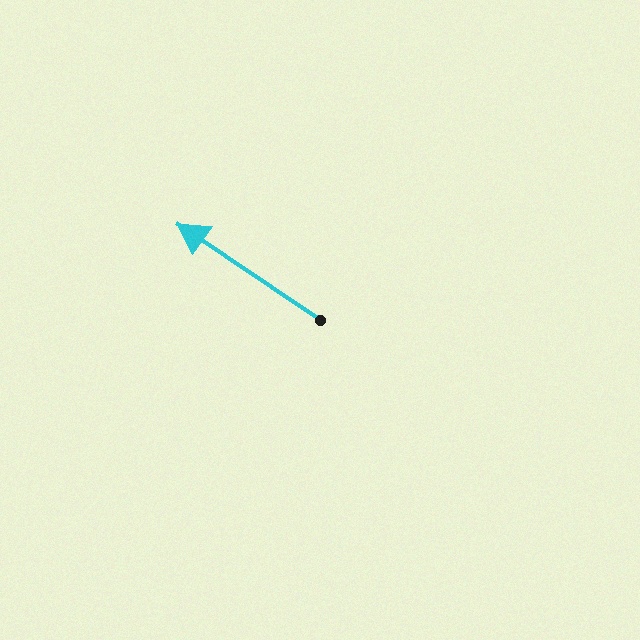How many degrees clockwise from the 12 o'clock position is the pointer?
Approximately 304 degrees.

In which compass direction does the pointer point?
Northwest.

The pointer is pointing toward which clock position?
Roughly 10 o'clock.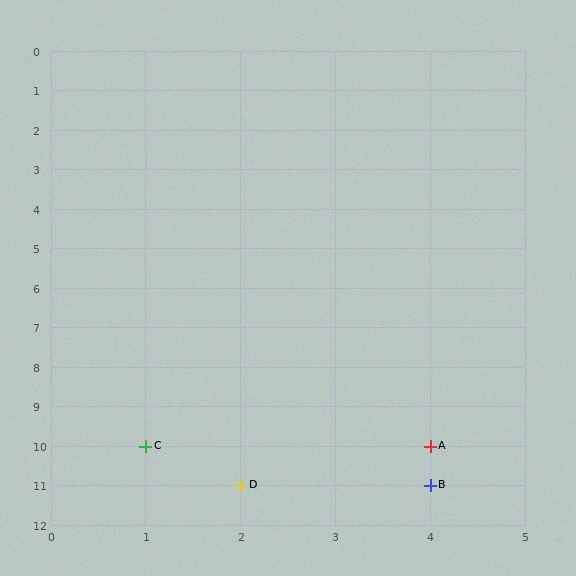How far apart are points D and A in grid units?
Points D and A are 2 columns and 1 row apart (about 2.2 grid units diagonally).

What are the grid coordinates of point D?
Point D is at grid coordinates (2, 11).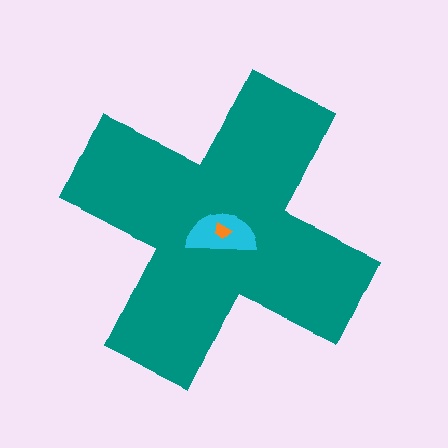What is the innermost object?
The orange trapezoid.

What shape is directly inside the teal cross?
The cyan semicircle.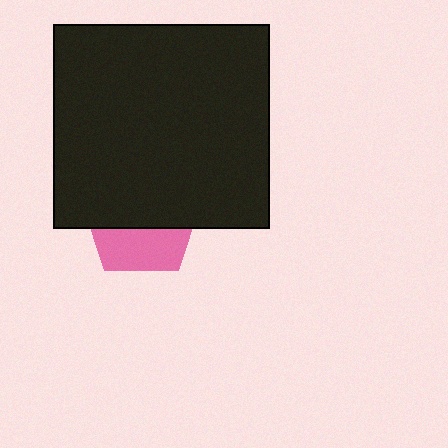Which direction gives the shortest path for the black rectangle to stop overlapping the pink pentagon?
Moving up gives the shortest separation.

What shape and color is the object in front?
The object in front is a black rectangle.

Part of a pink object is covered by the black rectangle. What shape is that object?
It is a pentagon.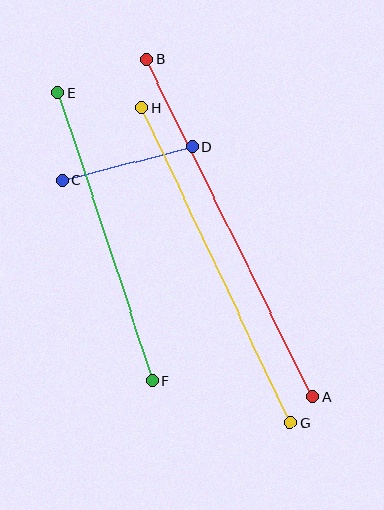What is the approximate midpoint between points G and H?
The midpoint is at approximately (216, 265) pixels.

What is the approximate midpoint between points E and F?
The midpoint is at approximately (105, 236) pixels.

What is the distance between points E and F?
The distance is approximately 303 pixels.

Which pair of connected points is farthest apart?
Points A and B are farthest apart.